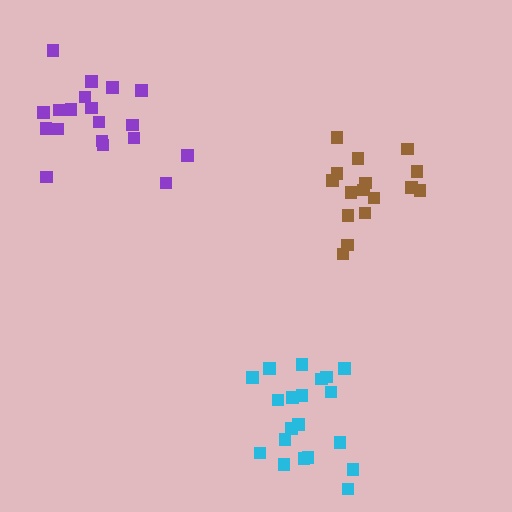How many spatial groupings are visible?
There are 3 spatial groupings.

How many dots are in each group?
Group 1: 20 dots, Group 2: 19 dots, Group 3: 16 dots (55 total).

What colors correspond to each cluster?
The clusters are colored: cyan, purple, brown.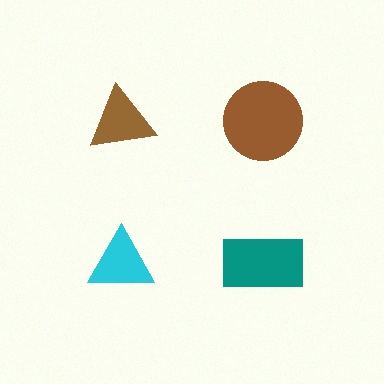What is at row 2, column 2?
A teal rectangle.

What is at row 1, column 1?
A brown triangle.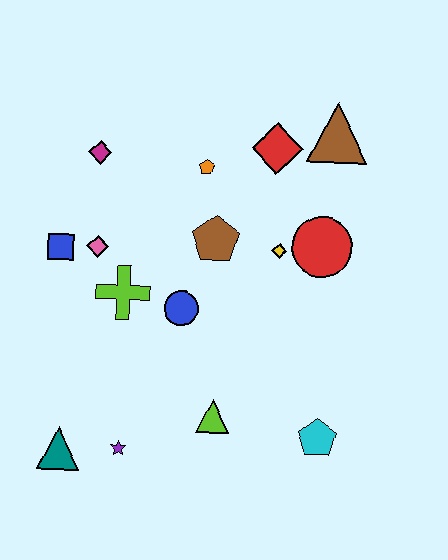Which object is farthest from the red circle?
The teal triangle is farthest from the red circle.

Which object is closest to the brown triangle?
The red diamond is closest to the brown triangle.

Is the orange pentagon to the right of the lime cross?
Yes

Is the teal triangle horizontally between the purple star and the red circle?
No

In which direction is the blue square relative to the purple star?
The blue square is above the purple star.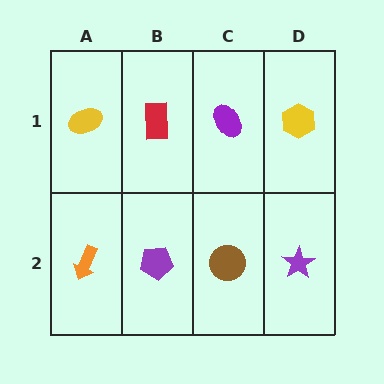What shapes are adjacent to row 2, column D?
A yellow hexagon (row 1, column D), a brown circle (row 2, column C).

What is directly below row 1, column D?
A purple star.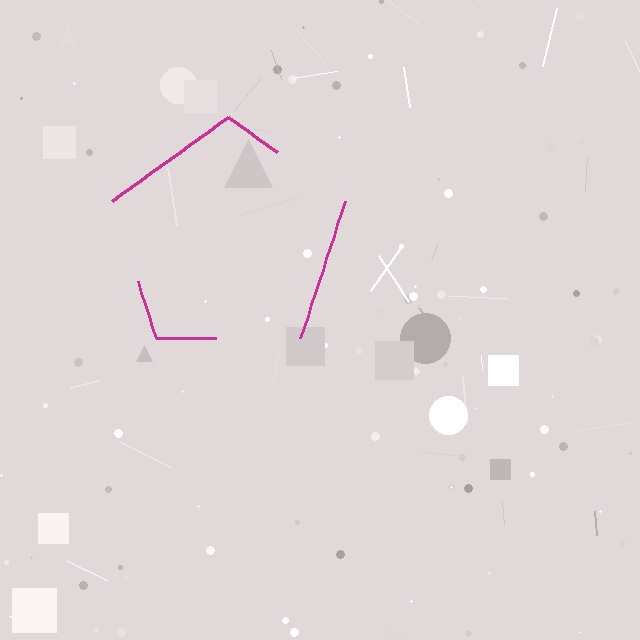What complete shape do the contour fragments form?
The contour fragments form a pentagon.